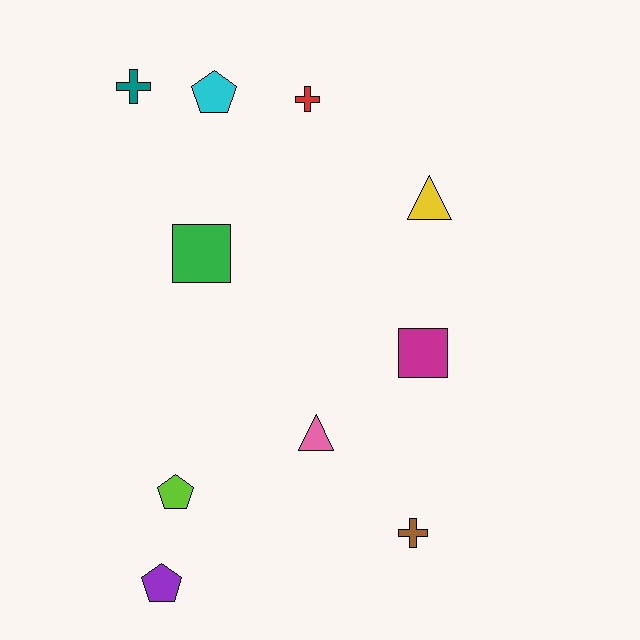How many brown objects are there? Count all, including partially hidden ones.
There is 1 brown object.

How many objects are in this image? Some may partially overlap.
There are 10 objects.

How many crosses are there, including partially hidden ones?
There are 3 crosses.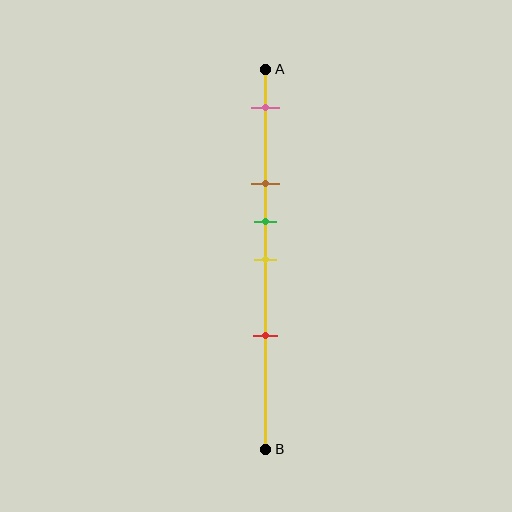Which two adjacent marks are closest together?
The green and yellow marks are the closest adjacent pair.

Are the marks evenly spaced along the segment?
No, the marks are not evenly spaced.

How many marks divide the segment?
There are 5 marks dividing the segment.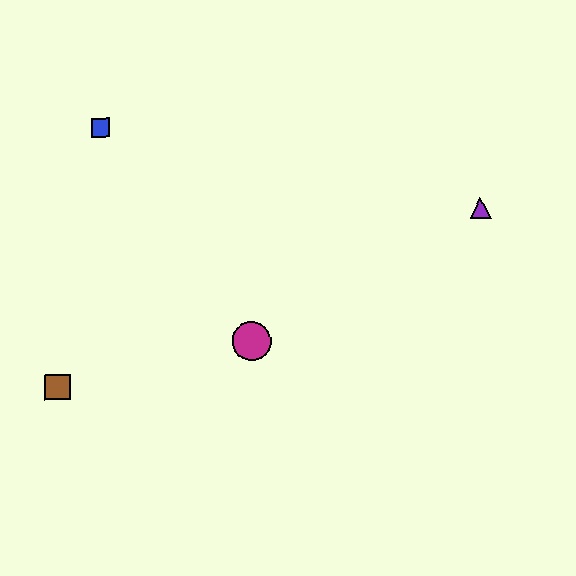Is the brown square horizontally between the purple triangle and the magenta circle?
No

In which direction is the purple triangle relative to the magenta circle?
The purple triangle is to the right of the magenta circle.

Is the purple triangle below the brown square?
No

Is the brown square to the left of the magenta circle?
Yes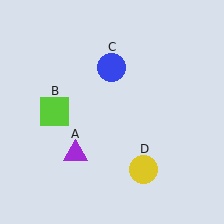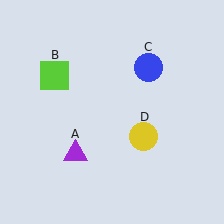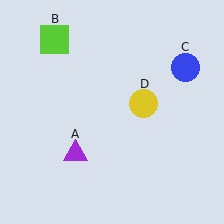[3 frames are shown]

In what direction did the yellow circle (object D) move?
The yellow circle (object D) moved up.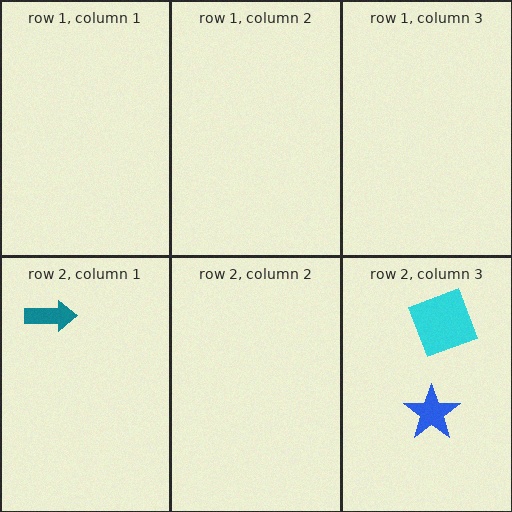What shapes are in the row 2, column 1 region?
The teal arrow.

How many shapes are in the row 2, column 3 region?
2.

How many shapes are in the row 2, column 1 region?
1.